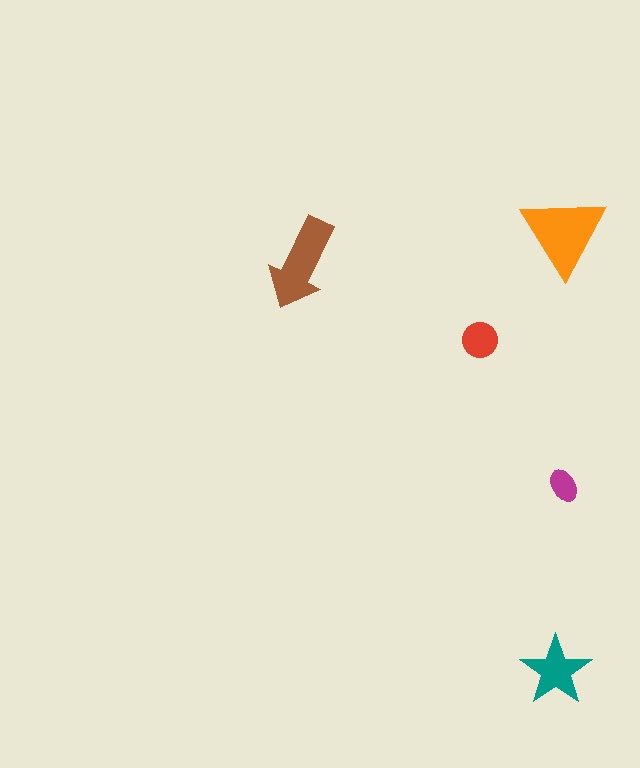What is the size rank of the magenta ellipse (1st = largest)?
5th.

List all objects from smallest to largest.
The magenta ellipse, the red circle, the teal star, the brown arrow, the orange triangle.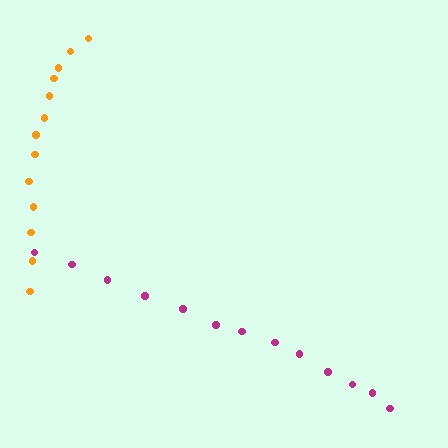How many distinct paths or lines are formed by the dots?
There are 2 distinct paths.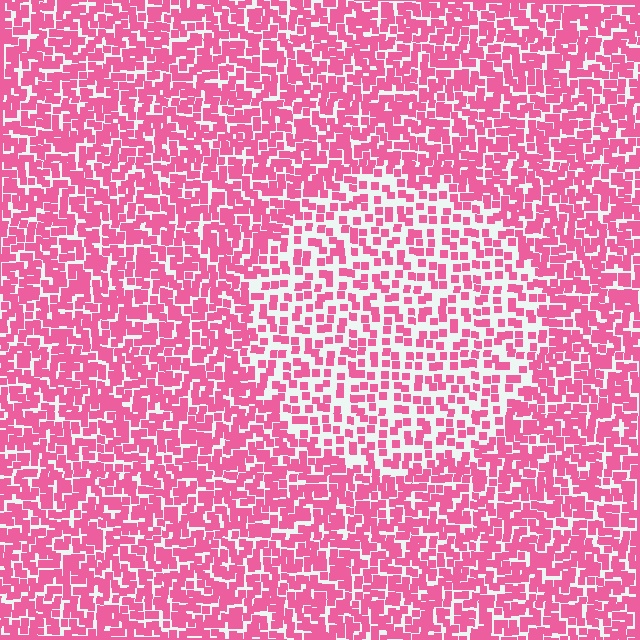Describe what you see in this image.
The image contains small pink elements arranged at two different densities. A circle-shaped region is visible where the elements are less densely packed than the surrounding area.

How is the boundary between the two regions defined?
The boundary is defined by a change in element density (approximately 1.8x ratio). All elements are the same color, size, and shape.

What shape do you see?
I see a circle.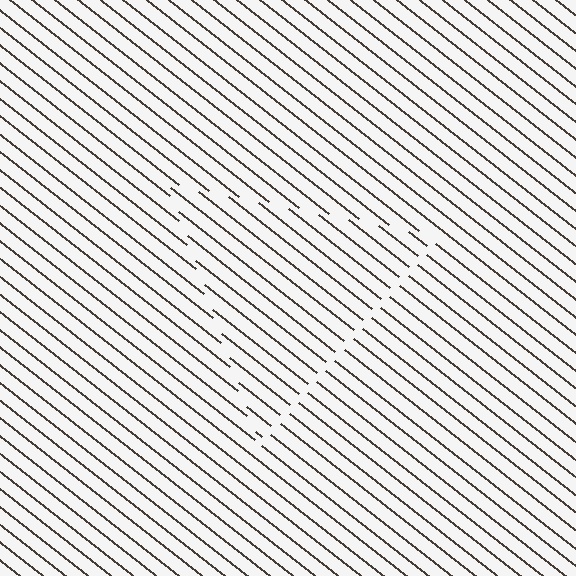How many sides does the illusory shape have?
3 sides — the line-ends trace a triangle.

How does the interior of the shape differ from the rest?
The interior of the shape contains the same grating, shifted by half a period — the contour is defined by the phase discontinuity where line-ends from the inner and outer gratings abut.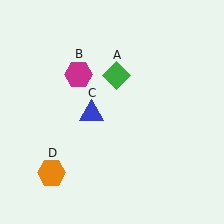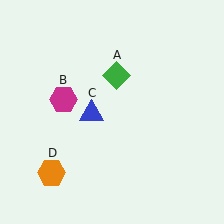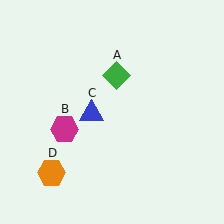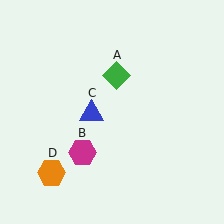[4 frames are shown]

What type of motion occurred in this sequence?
The magenta hexagon (object B) rotated counterclockwise around the center of the scene.